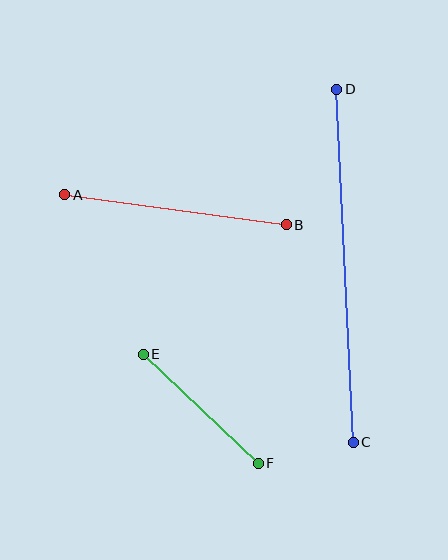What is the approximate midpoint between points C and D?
The midpoint is at approximately (345, 266) pixels.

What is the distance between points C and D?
The distance is approximately 353 pixels.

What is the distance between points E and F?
The distance is approximately 158 pixels.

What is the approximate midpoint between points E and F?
The midpoint is at approximately (201, 409) pixels.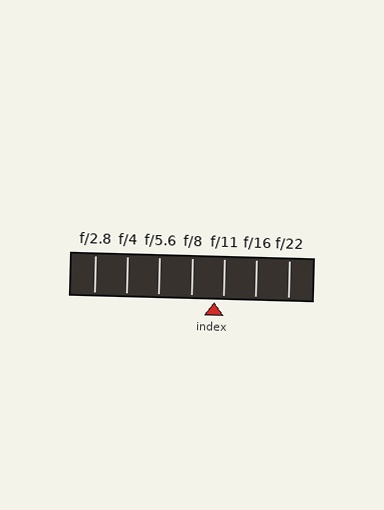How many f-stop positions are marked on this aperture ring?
There are 7 f-stop positions marked.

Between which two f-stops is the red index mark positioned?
The index mark is between f/8 and f/11.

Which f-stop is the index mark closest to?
The index mark is closest to f/11.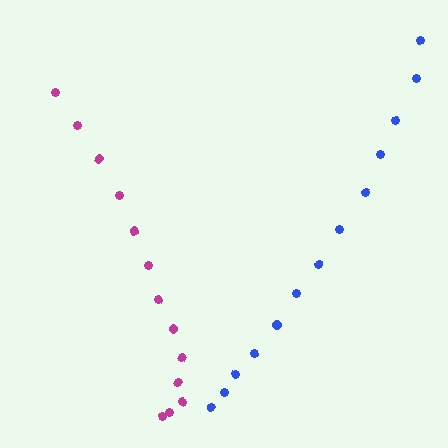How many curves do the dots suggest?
There are 2 distinct paths.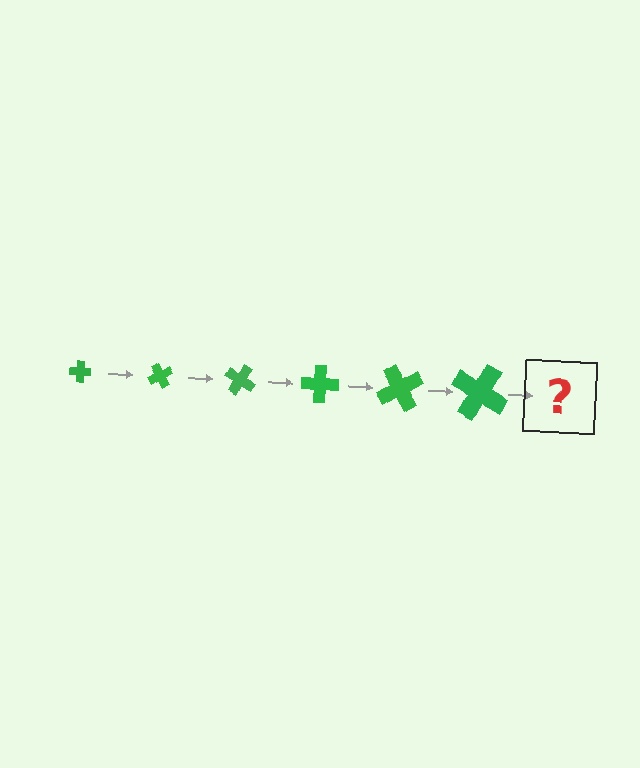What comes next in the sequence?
The next element should be a cross, larger than the previous one and rotated 360 degrees from the start.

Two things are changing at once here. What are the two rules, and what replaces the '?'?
The two rules are that the cross grows larger each step and it rotates 60 degrees each step. The '?' should be a cross, larger than the previous one and rotated 360 degrees from the start.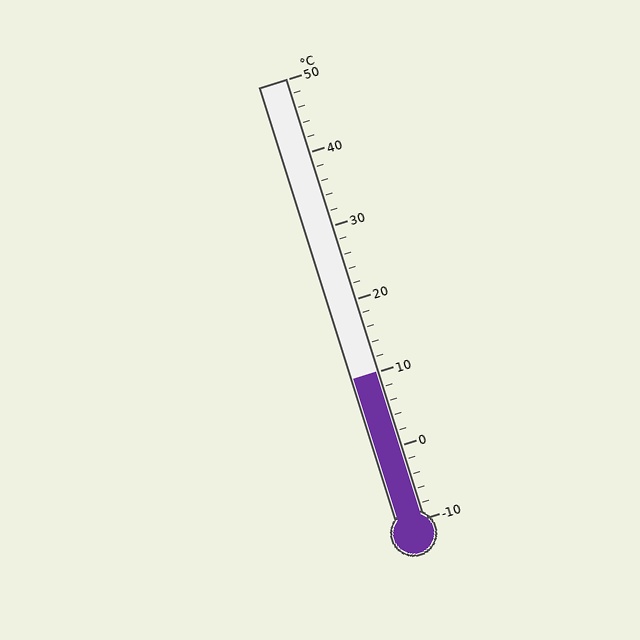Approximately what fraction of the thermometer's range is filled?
The thermometer is filled to approximately 35% of its range.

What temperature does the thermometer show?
The thermometer shows approximately 10°C.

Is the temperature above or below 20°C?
The temperature is below 20°C.